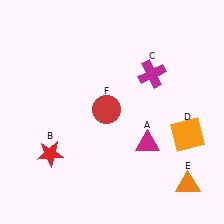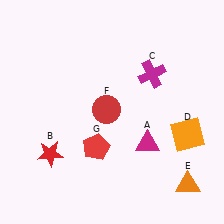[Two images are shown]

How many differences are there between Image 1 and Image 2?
There is 1 difference between the two images.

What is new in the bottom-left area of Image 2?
A red pentagon (G) was added in the bottom-left area of Image 2.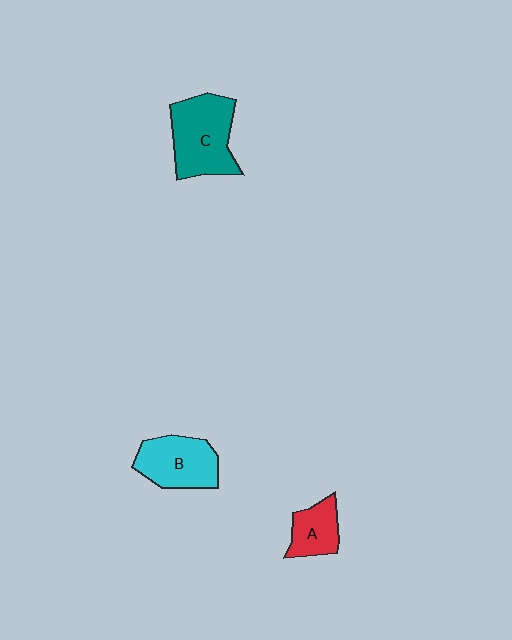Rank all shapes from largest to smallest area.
From largest to smallest: C (teal), B (cyan), A (red).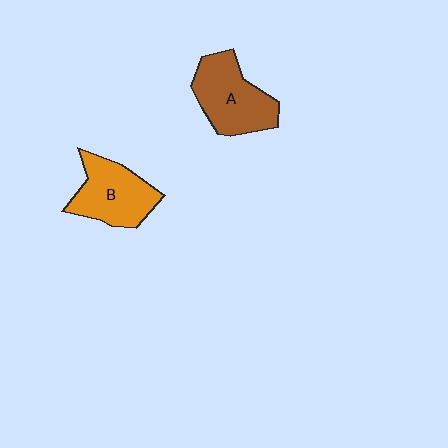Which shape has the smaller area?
Shape B (orange).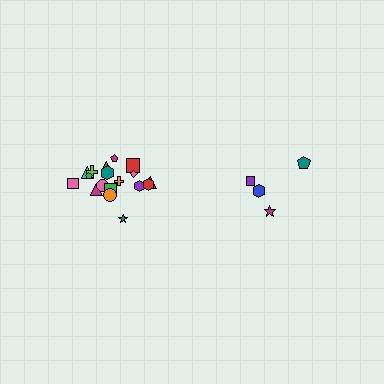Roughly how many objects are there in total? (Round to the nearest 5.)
Roughly 20 objects in total.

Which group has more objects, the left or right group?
The left group.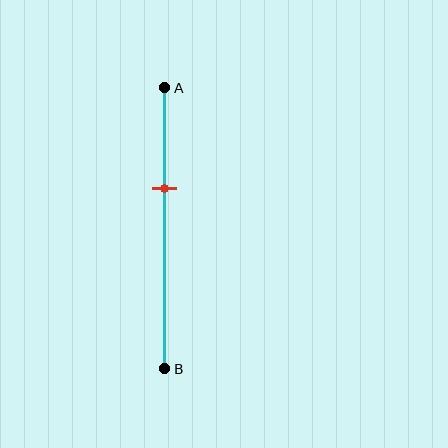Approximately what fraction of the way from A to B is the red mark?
The red mark is approximately 35% of the way from A to B.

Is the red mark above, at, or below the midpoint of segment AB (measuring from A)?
The red mark is above the midpoint of segment AB.